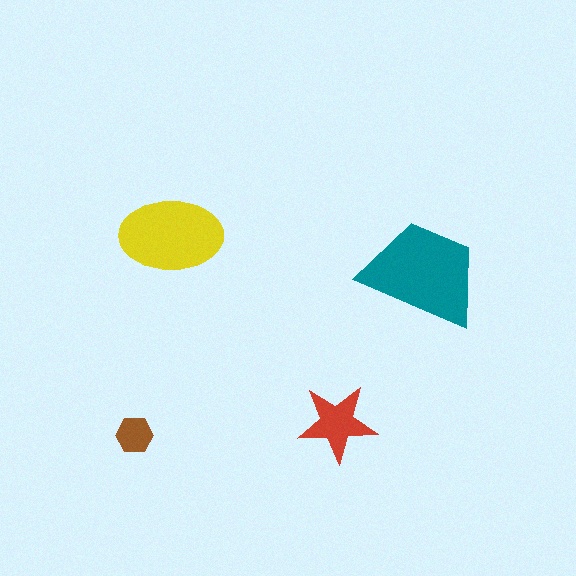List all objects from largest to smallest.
The teal trapezoid, the yellow ellipse, the red star, the brown hexagon.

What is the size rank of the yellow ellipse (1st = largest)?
2nd.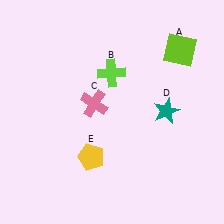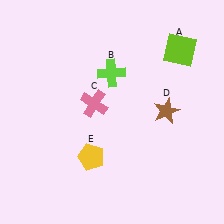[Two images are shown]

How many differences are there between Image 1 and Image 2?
There is 1 difference between the two images.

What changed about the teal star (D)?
In Image 1, D is teal. In Image 2, it changed to brown.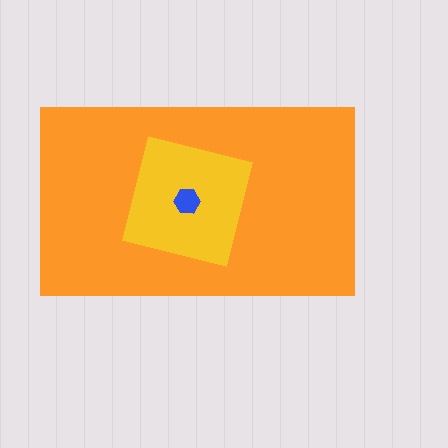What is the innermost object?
The blue hexagon.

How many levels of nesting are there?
3.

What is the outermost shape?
The orange rectangle.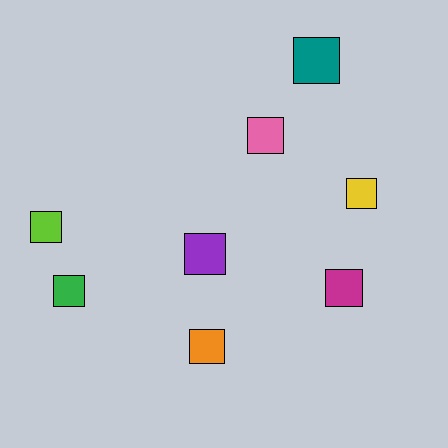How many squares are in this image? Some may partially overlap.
There are 8 squares.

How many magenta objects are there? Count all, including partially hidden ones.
There is 1 magenta object.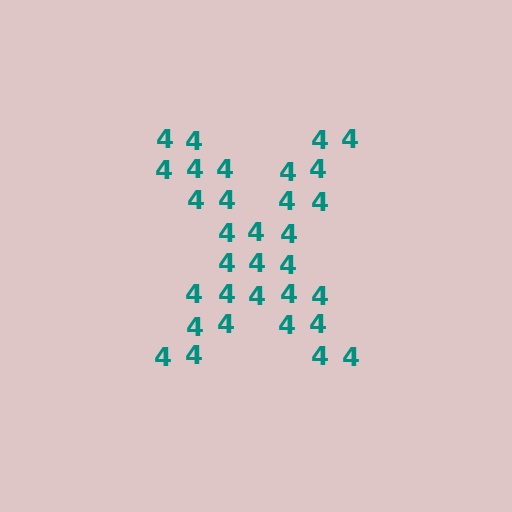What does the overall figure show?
The overall figure shows the letter X.